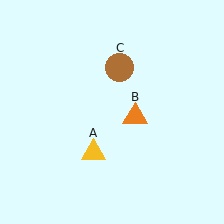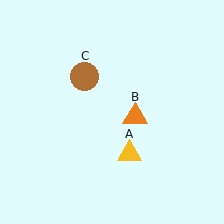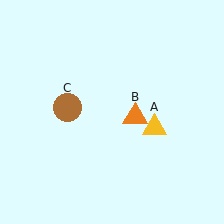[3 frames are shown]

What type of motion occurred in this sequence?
The yellow triangle (object A), brown circle (object C) rotated counterclockwise around the center of the scene.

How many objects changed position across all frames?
2 objects changed position: yellow triangle (object A), brown circle (object C).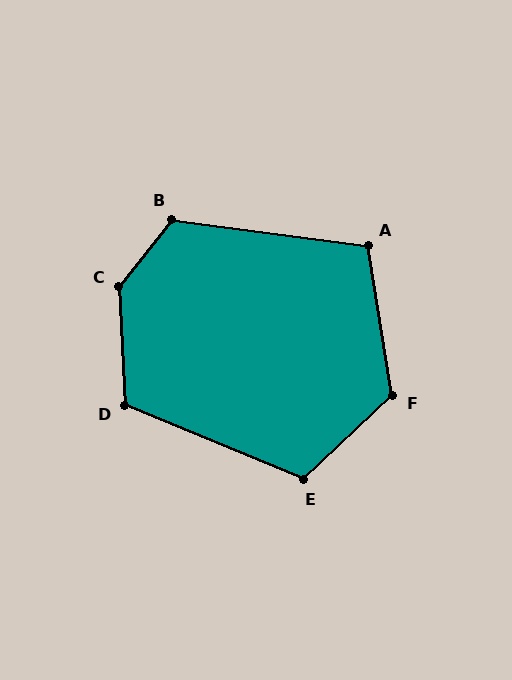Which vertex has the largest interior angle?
C, at approximately 139 degrees.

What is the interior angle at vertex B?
Approximately 121 degrees (obtuse).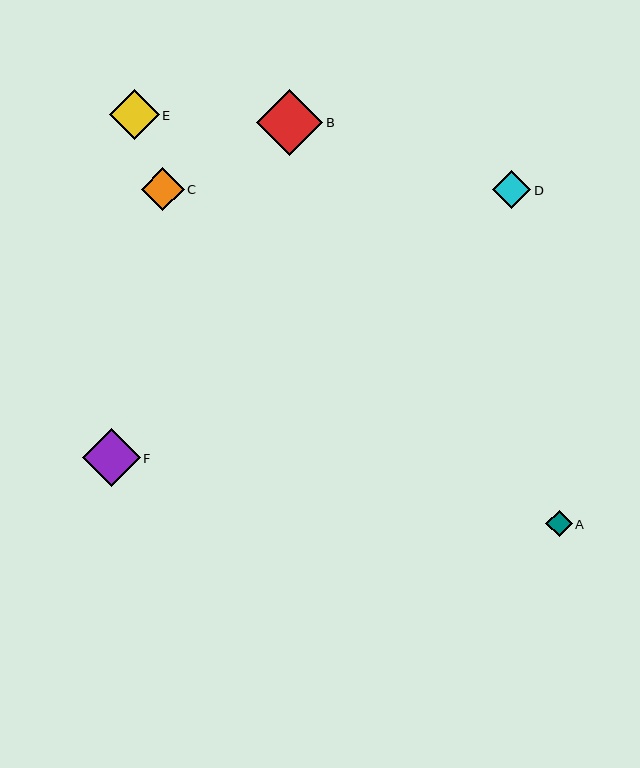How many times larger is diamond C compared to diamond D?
Diamond C is approximately 1.1 times the size of diamond D.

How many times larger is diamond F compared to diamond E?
Diamond F is approximately 1.2 times the size of diamond E.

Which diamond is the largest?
Diamond B is the largest with a size of approximately 66 pixels.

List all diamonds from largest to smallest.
From largest to smallest: B, F, E, C, D, A.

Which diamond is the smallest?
Diamond A is the smallest with a size of approximately 26 pixels.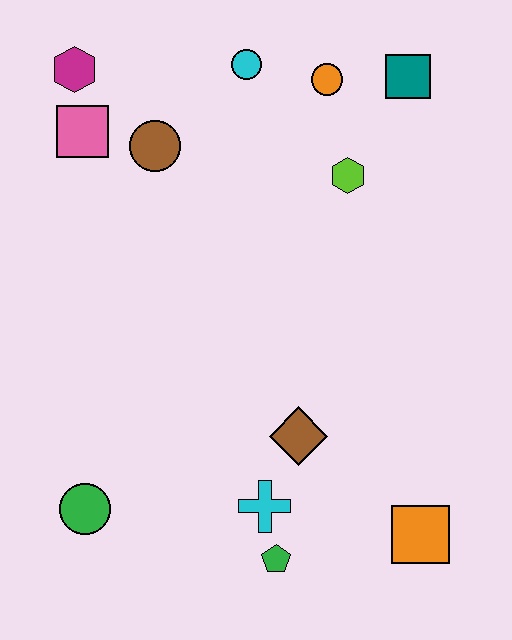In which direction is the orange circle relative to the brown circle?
The orange circle is to the right of the brown circle.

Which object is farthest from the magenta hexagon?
The orange square is farthest from the magenta hexagon.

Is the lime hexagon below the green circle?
No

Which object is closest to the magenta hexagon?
The pink square is closest to the magenta hexagon.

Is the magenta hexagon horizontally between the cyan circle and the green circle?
No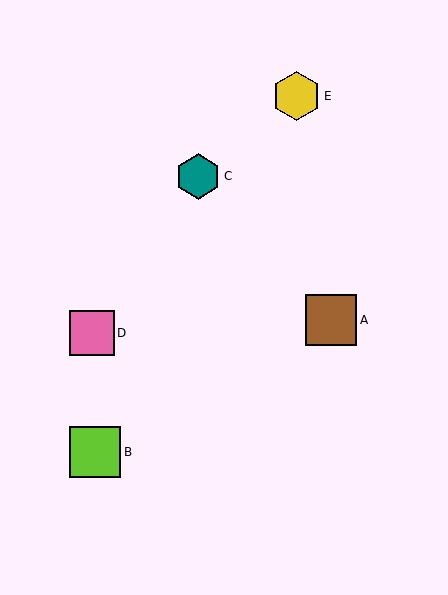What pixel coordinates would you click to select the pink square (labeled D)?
Click at (92, 333) to select the pink square D.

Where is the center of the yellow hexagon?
The center of the yellow hexagon is at (296, 96).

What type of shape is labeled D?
Shape D is a pink square.